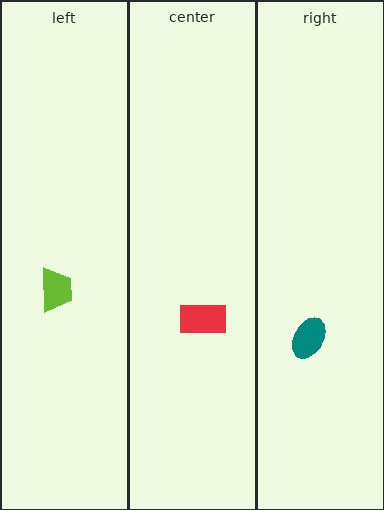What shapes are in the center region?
The red rectangle.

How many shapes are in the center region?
1.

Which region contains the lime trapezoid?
The left region.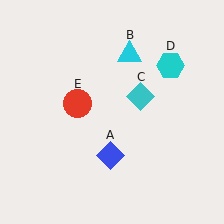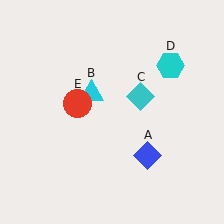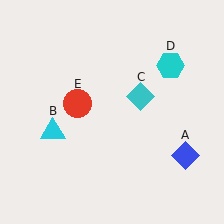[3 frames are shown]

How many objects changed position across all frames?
2 objects changed position: blue diamond (object A), cyan triangle (object B).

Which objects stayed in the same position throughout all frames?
Cyan diamond (object C) and cyan hexagon (object D) and red circle (object E) remained stationary.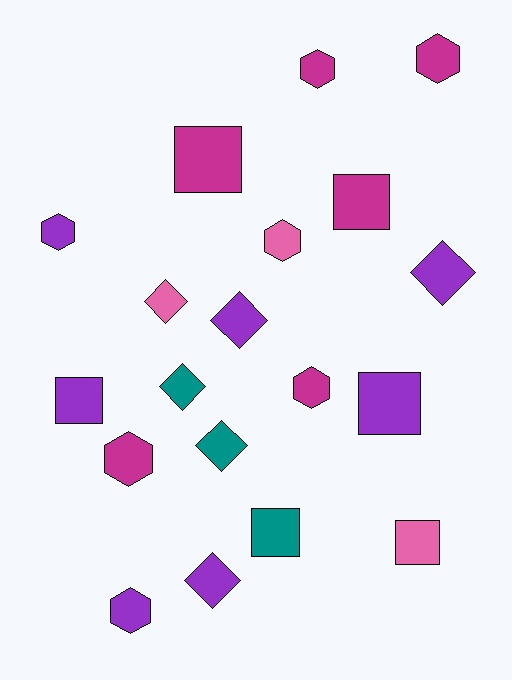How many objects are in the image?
There are 19 objects.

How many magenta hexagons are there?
There are 4 magenta hexagons.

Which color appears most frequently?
Purple, with 7 objects.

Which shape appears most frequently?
Hexagon, with 7 objects.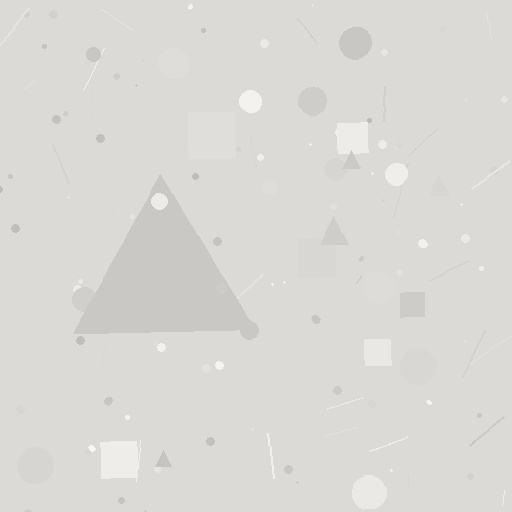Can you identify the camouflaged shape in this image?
The camouflaged shape is a triangle.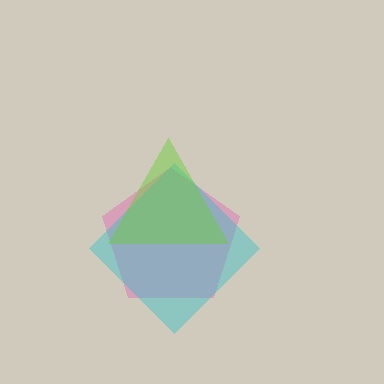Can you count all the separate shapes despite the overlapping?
Yes, there are 3 separate shapes.